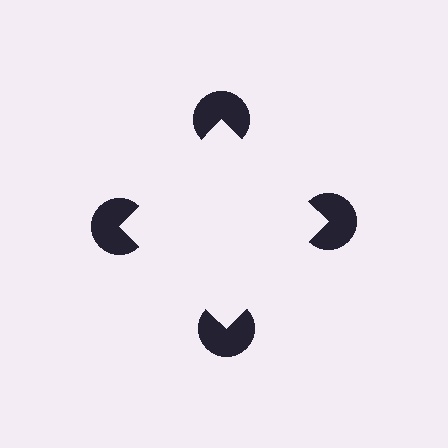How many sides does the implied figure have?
4 sides.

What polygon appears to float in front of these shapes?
An illusory square — its edges are inferred from the aligned wedge cuts in the pac-man discs, not physically drawn.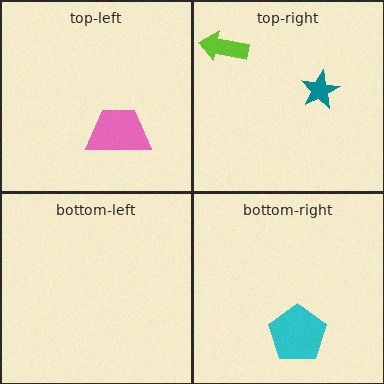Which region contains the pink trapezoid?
The top-left region.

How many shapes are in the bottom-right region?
1.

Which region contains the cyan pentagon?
The bottom-right region.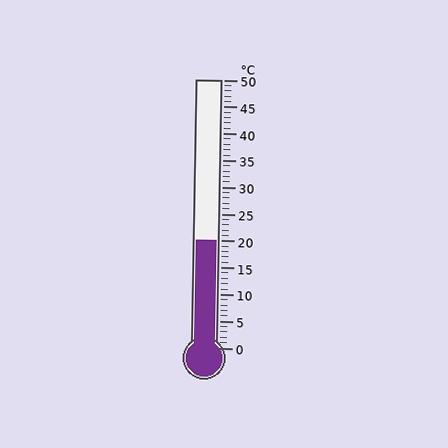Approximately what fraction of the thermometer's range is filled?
The thermometer is filled to approximately 40% of its range.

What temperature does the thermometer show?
The thermometer shows approximately 20°C.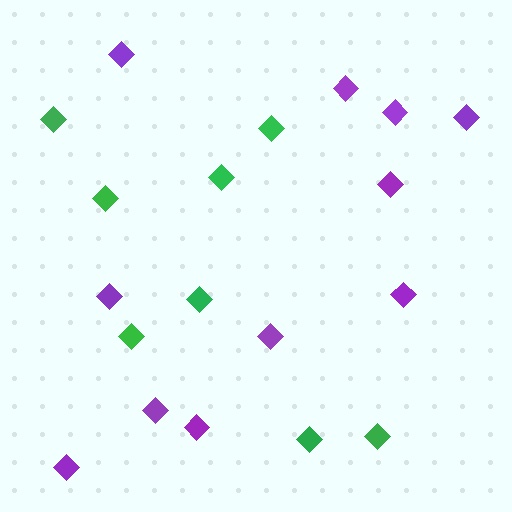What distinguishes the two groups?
There are 2 groups: one group of purple diamonds (11) and one group of green diamonds (8).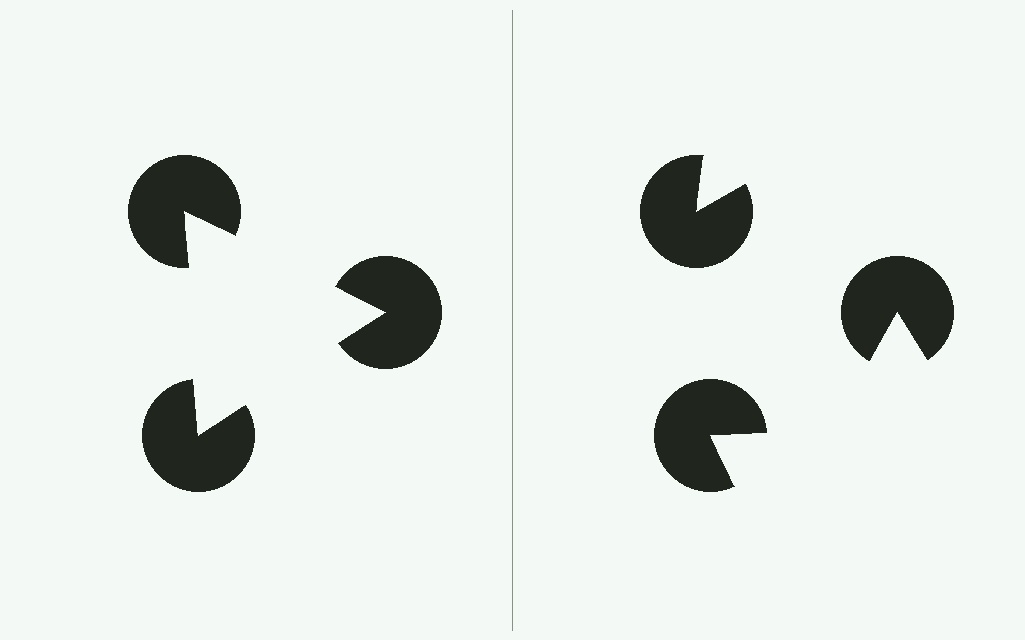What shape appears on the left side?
An illusory triangle.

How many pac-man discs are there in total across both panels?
6 — 3 on each side.